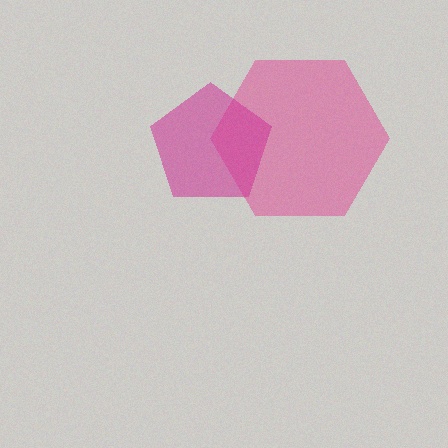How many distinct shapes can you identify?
There are 2 distinct shapes: a pink hexagon, a magenta pentagon.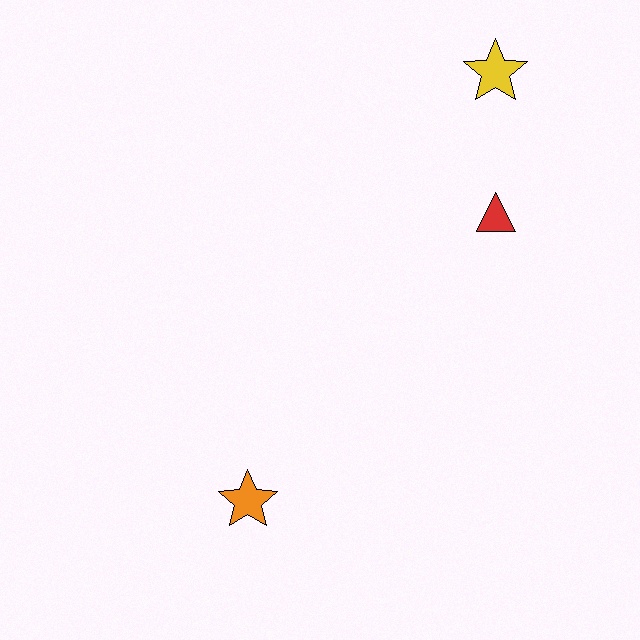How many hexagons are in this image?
There are no hexagons.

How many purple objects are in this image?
There are no purple objects.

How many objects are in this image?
There are 3 objects.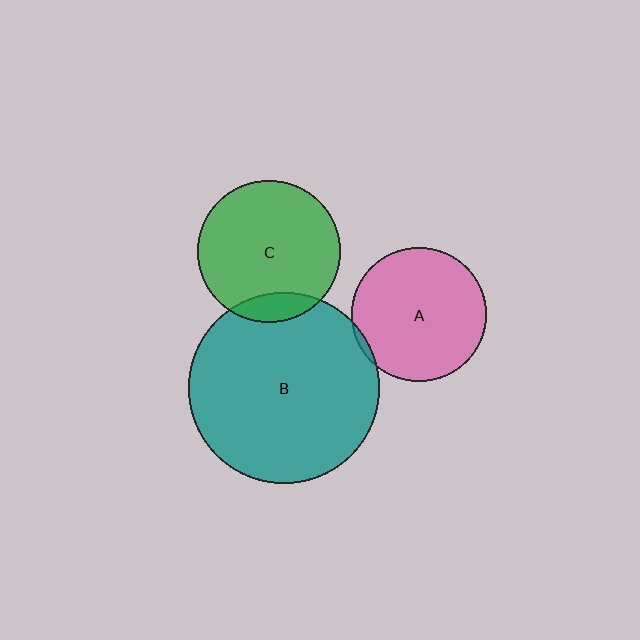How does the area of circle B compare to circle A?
Approximately 2.0 times.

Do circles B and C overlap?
Yes.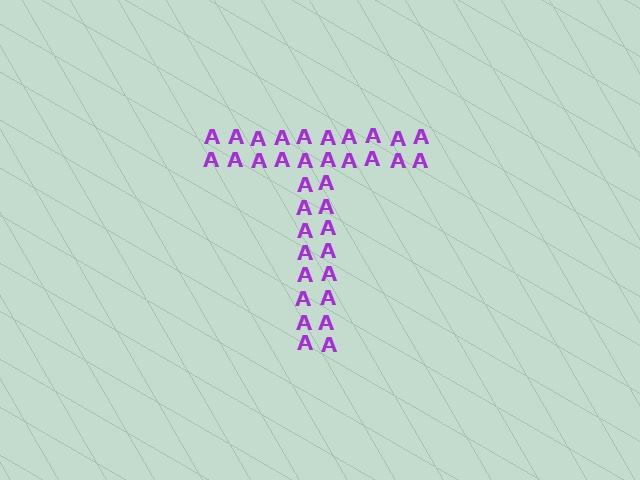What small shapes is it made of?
It is made of small letter A's.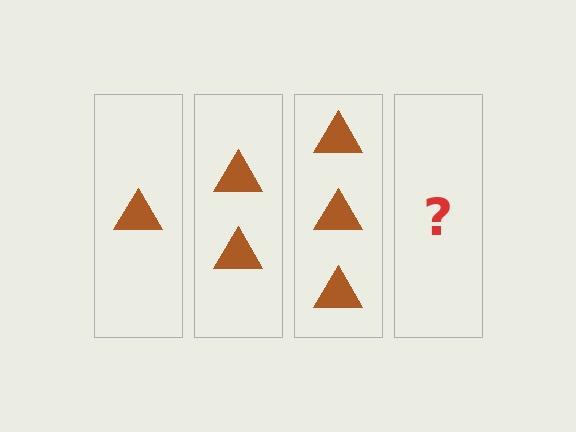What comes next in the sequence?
The next element should be 4 triangles.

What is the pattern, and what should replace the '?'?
The pattern is that each step adds one more triangle. The '?' should be 4 triangles.